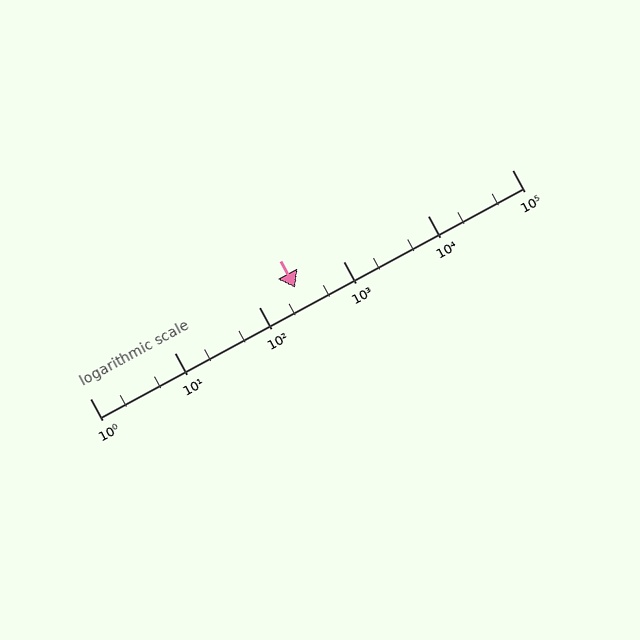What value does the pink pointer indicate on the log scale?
The pointer indicates approximately 270.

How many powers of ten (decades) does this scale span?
The scale spans 5 decades, from 1 to 100000.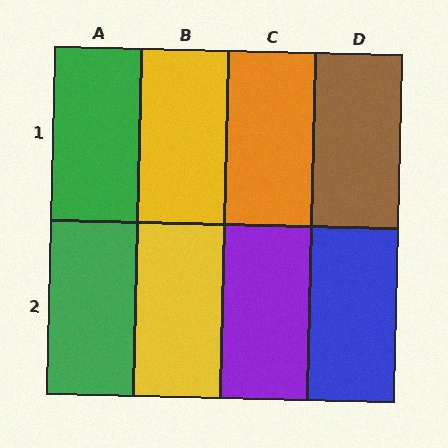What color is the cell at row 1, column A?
Green.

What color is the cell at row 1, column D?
Brown.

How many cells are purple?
1 cell is purple.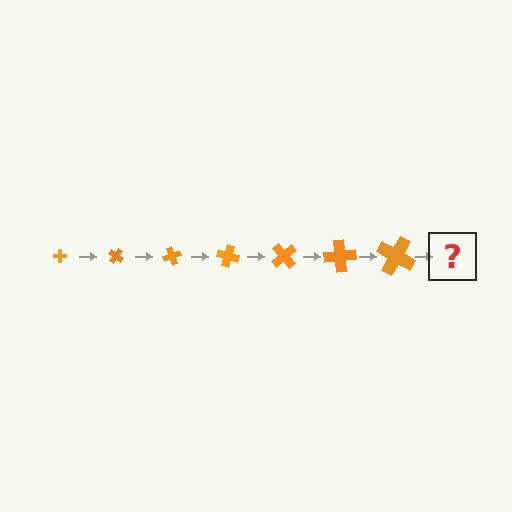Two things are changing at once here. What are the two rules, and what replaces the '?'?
The two rules are that the cross grows larger each step and it rotates 35 degrees each step. The '?' should be a cross, larger than the previous one and rotated 245 degrees from the start.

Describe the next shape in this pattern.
It should be a cross, larger than the previous one and rotated 245 degrees from the start.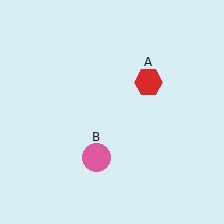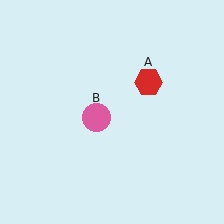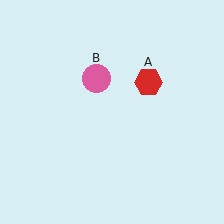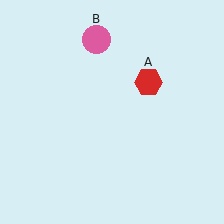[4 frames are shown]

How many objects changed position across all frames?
1 object changed position: pink circle (object B).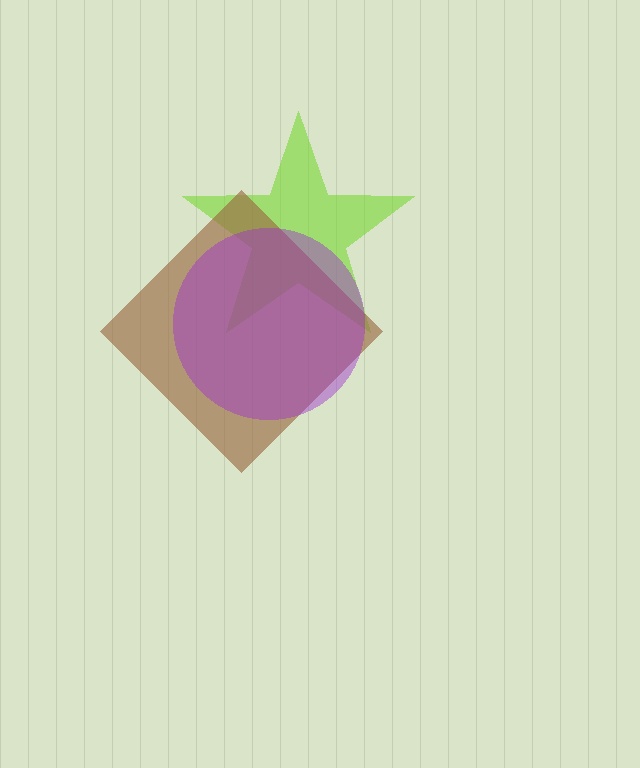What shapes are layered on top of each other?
The layered shapes are: a lime star, a brown diamond, a purple circle.